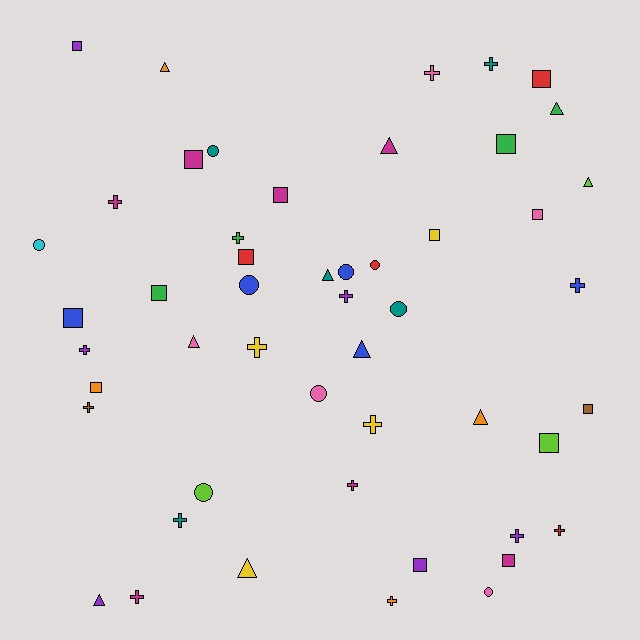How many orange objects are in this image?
There are 4 orange objects.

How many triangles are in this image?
There are 10 triangles.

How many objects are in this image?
There are 50 objects.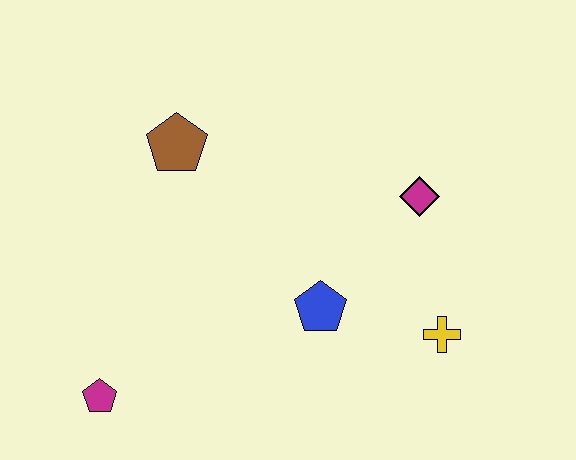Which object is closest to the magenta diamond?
The yellow cross is closest to the magenta diamond.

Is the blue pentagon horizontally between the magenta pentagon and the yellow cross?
Yes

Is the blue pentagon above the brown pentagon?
No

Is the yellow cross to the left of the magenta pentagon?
No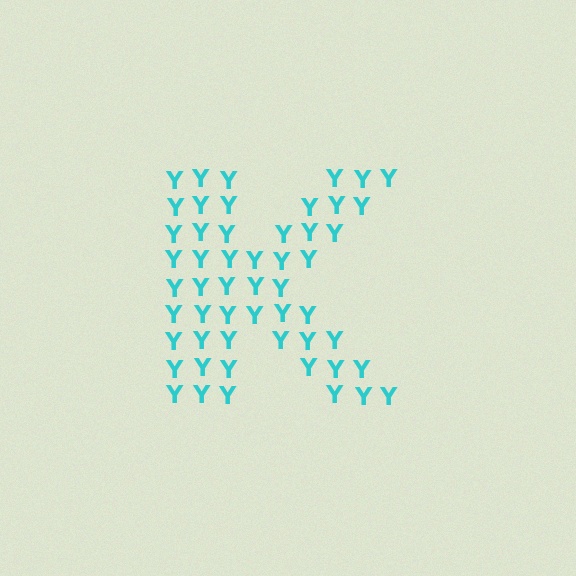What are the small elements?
The small elements are letter Y's.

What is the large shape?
The large shape is the letter K.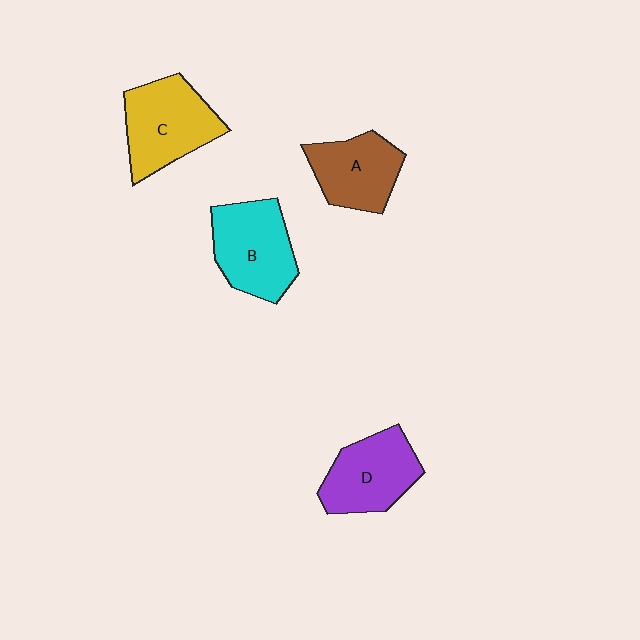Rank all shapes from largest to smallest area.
From largest to smallest: C (yellow), B (cyan), D (purple), A (brown).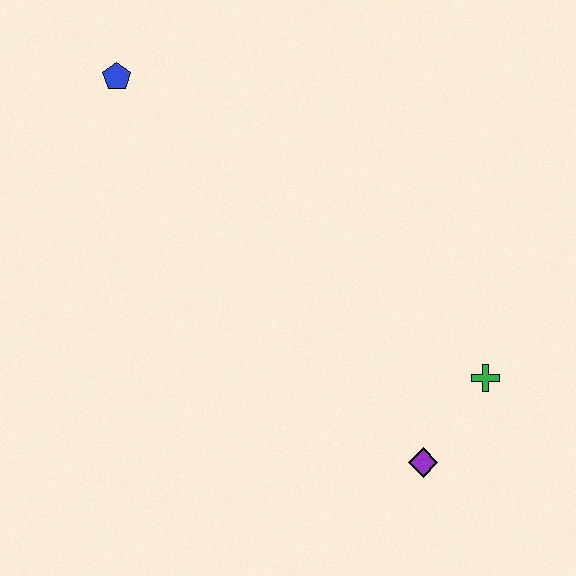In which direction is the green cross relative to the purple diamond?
The green cross is above the purple diamond.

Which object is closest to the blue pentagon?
The green cross is closest to the blue pentagon.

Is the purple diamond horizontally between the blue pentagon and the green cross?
Yes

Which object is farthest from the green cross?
The blue pentagon is farthest from the green cross.